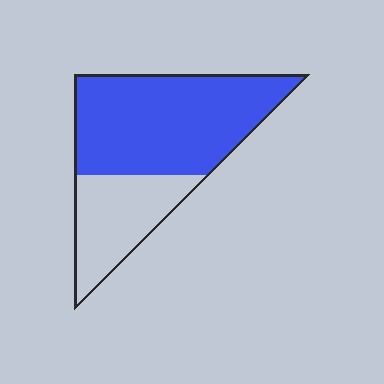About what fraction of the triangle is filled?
About two thirds (2/3).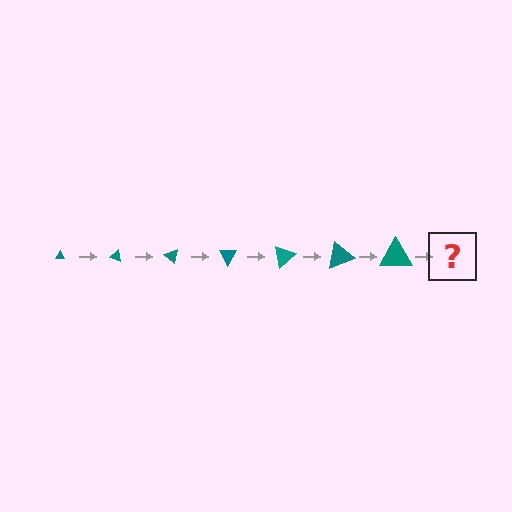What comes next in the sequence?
The next element should be a triangle, larger than the previous one and rotated 140 degrees from the start.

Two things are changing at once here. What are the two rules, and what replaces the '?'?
The two rules are that the triangle grows larger each step and it rotates 20 degrees each step. The '?' should be a triangle, larger than the previous one and rotated 140 degrees from the start.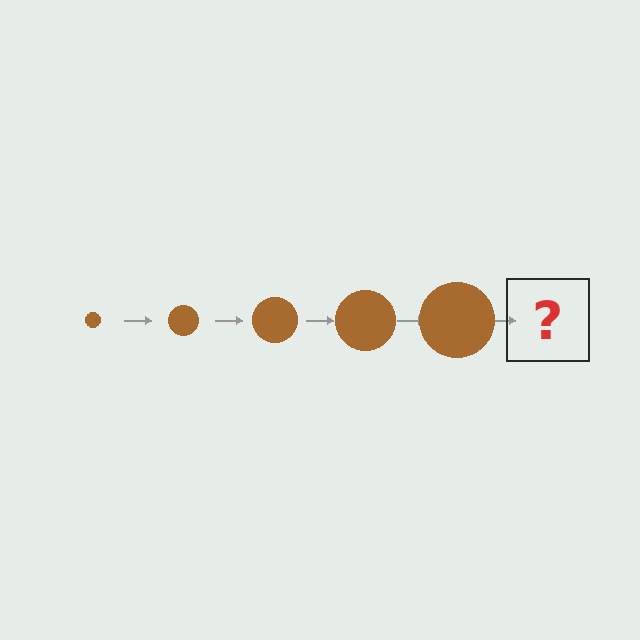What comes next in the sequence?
The next element should be a brown circle, larger than the previous one.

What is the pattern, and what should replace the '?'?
The pattern is that the circle gets progressively larger each step. The '?' should be a brown circle, larger than the previous one.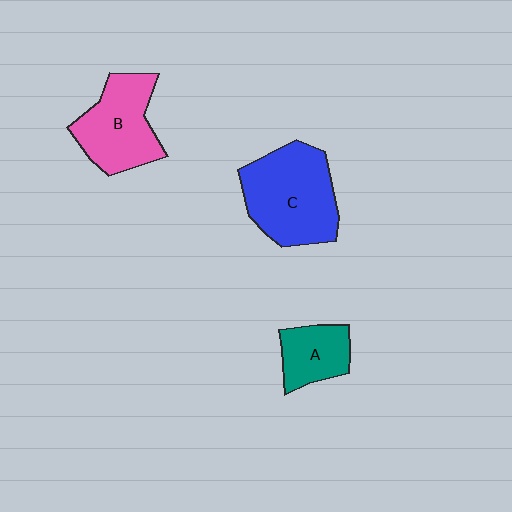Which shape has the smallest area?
Shape A (teal).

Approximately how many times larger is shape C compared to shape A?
Approximately 2.0 times.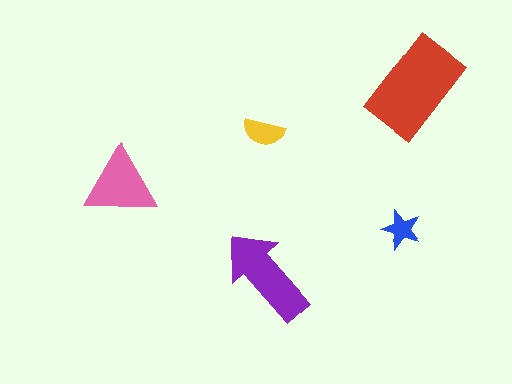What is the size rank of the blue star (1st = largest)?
5th.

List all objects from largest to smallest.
The red rectangle, the purple arrow, the pink triangle, the yellow semicircle, the blue star.